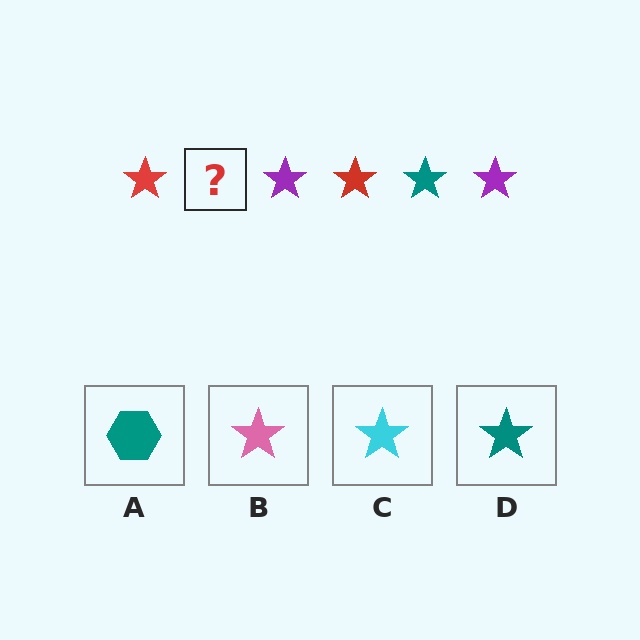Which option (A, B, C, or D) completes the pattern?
D.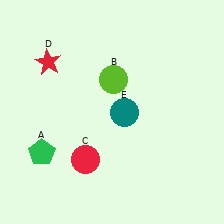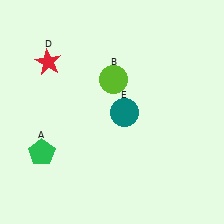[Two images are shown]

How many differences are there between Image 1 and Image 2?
There is 1 difference between the two images.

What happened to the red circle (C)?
The red circle (C) was removed in Image 2. It was in the bottom-left area of Image 1.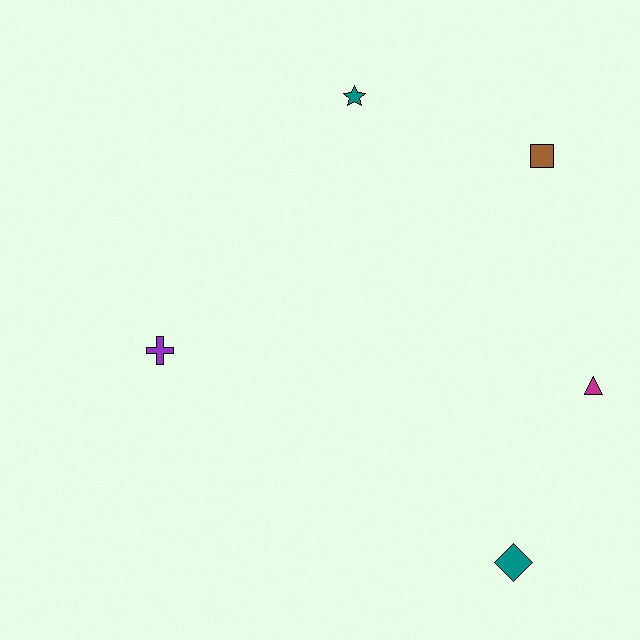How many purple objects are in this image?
There is 1 purple object.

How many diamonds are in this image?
There is 1 diamond.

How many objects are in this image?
There are 5 objects.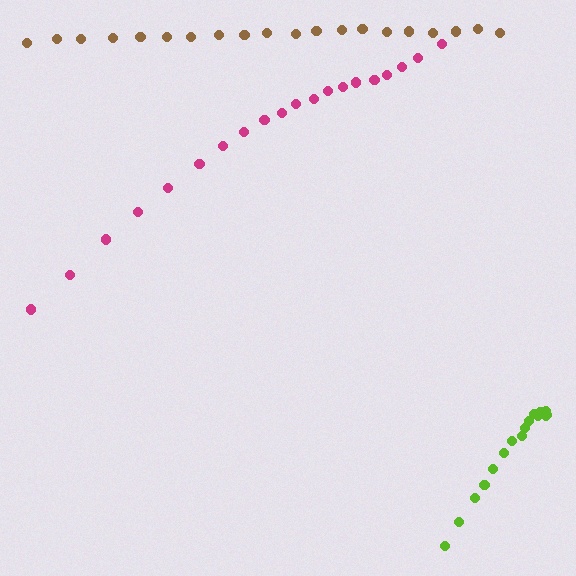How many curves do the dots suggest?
There are 3 distinct paths.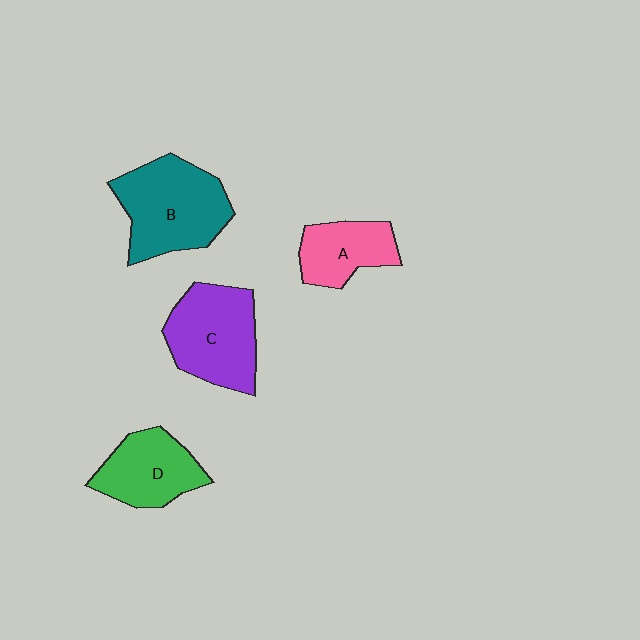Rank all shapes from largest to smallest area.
From largest to smallest: B (teal), C (purple), D (green), A (pink).